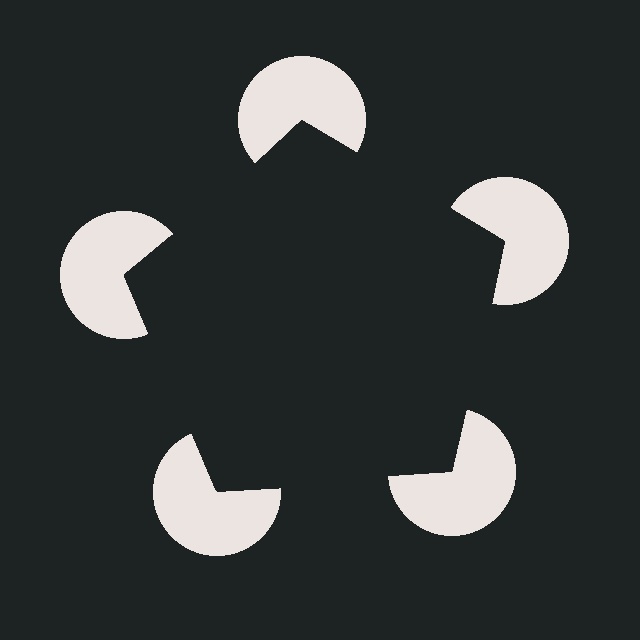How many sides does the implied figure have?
5 sides.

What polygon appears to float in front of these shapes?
An illusory pentagon — its edges are inferred from the aligned wedge cuts in the pac-man discs, not physically drawn.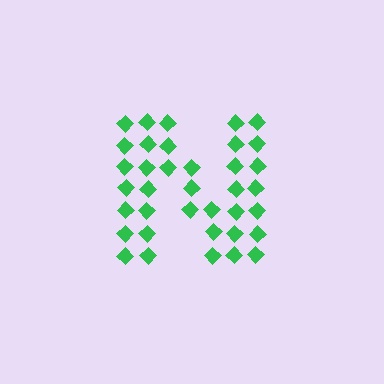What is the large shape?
The large shape is the letter N.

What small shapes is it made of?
It is made of small diamonds.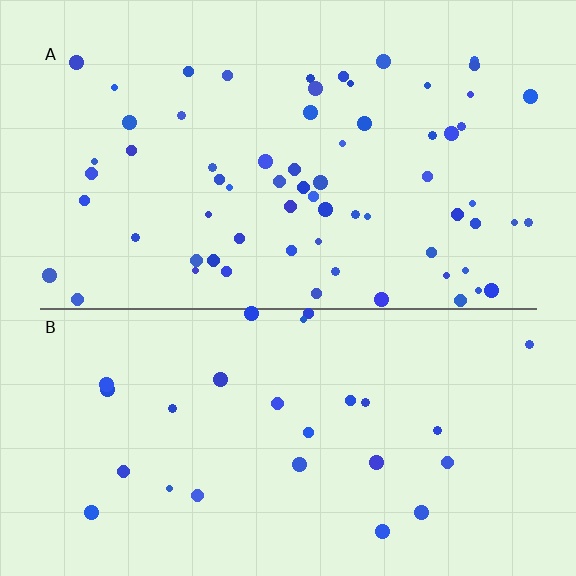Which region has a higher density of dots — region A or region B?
A (the top).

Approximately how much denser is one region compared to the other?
Approximately 2.5× — region A over region B.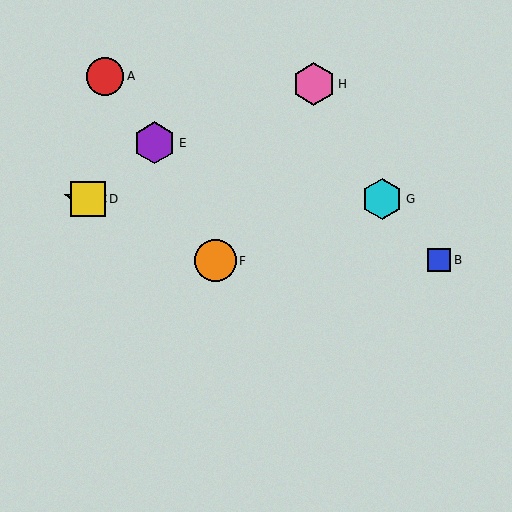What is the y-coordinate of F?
Object F is at y≈261.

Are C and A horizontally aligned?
No, C is at y≈199 and A is at y≈76.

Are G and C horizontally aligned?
Yes, both are at y≈199.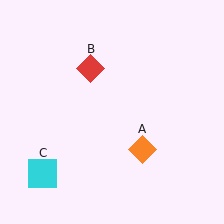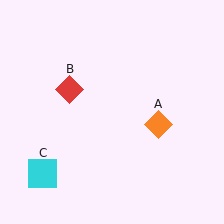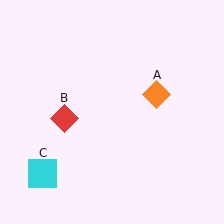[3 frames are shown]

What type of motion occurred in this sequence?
The orange diamond (object A), red diamond (object B) rotated counterclockwise around the center of the scene.